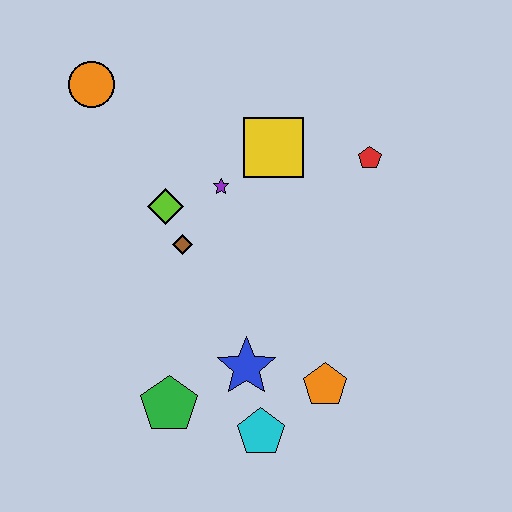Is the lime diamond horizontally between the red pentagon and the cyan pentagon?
No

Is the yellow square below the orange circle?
Yes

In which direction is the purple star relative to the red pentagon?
The purple star is to the left of the red pentagon.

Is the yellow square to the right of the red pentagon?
No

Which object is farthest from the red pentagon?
The green pentagon is farthest from the red pentagon.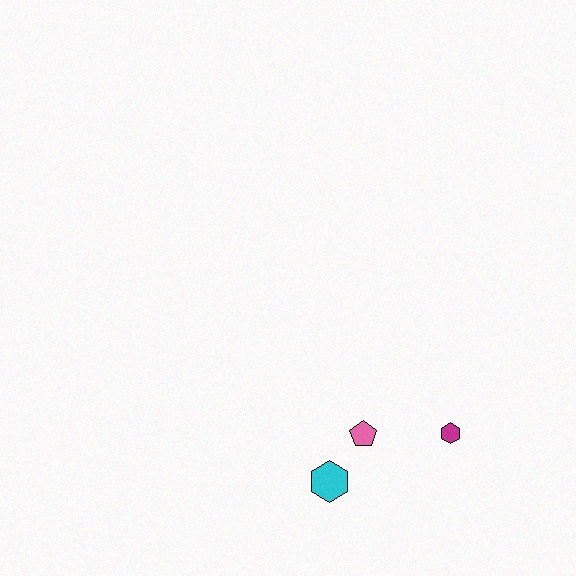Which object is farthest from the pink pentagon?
The magenta hexagon is farthest from the pink pentagon.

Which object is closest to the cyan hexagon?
The pink pentagon is closest to the cyan hexagon.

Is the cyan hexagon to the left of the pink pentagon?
Yes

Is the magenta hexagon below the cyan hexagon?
No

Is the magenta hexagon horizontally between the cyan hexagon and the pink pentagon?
No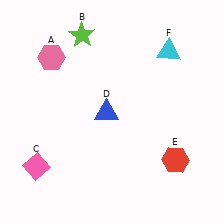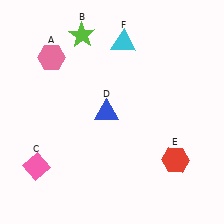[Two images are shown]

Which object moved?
The cyan triangle (F) moved left.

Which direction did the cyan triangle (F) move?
The cyan triangle (F) moved left.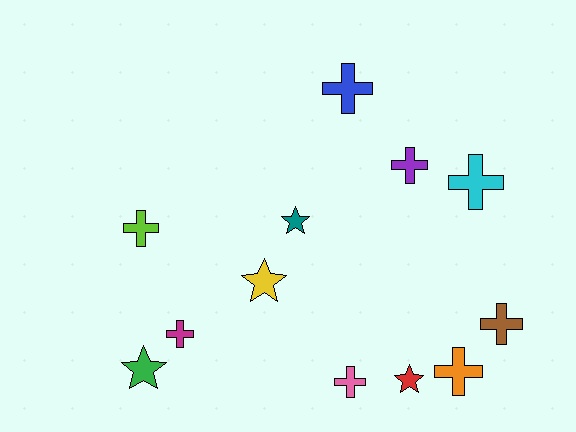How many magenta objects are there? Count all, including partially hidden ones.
There is 1 magenta object.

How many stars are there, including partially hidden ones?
There are 4 stars.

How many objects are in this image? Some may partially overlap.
There are 12 objects.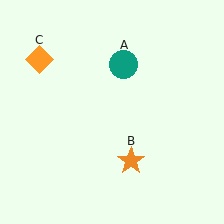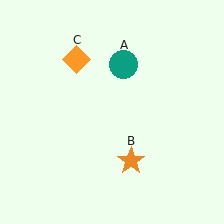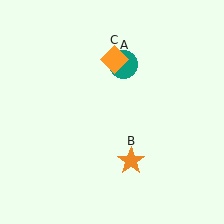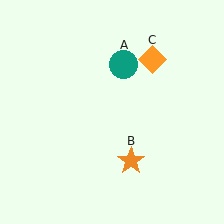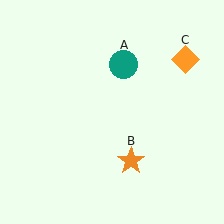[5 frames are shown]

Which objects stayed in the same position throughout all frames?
Teal circle (object A) and orange star (object B) remained stationary.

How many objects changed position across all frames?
1 object changed position: orange diamond (object C).